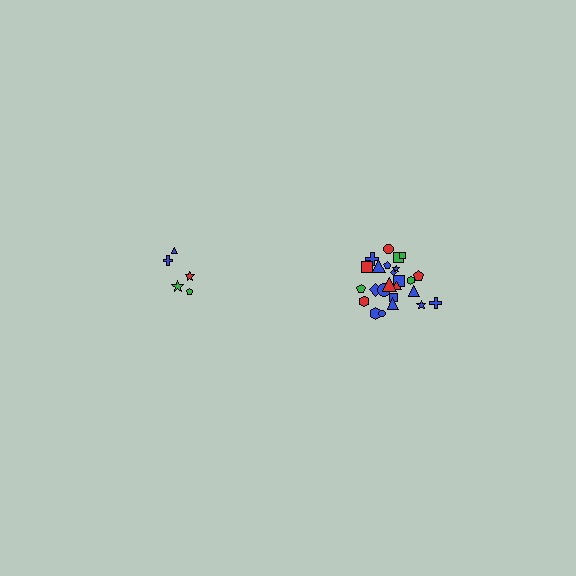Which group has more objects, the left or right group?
The right group.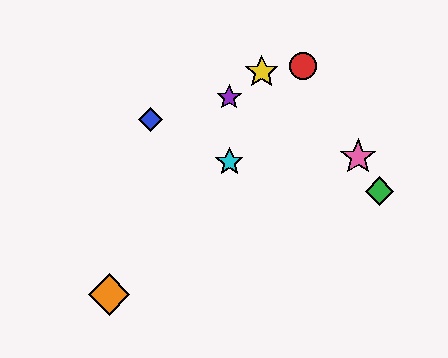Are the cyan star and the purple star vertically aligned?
Yes, both are at x≈229.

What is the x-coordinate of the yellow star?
The yellow star is at x≈262.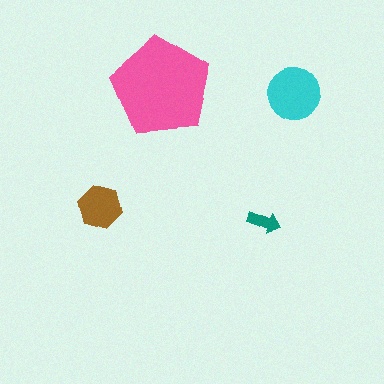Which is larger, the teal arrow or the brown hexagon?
The brown hexagon.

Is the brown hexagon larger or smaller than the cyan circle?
Smaller.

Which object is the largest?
The pink pentagon.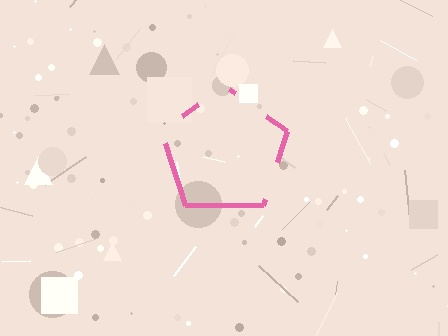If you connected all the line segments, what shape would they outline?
They would outline a pentagon.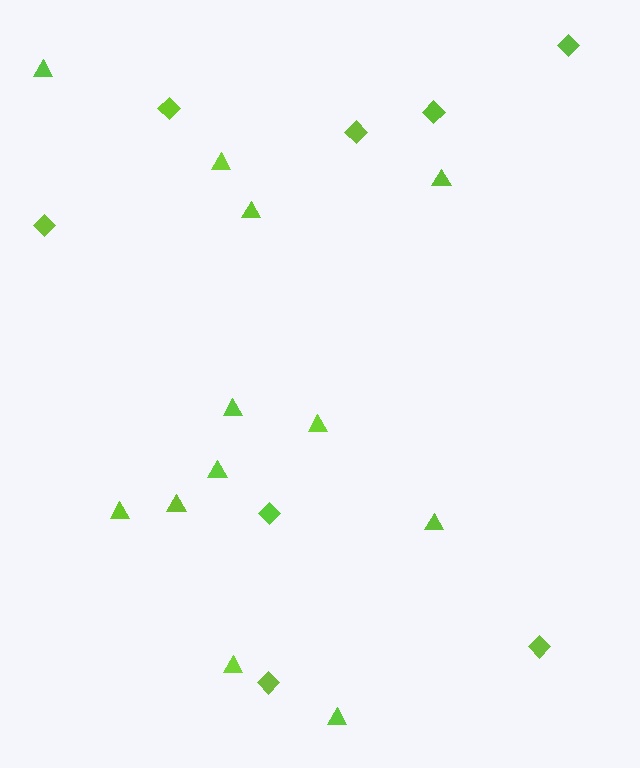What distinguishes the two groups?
There are 2 groups: one group of triangles (12) and one group of diamonds (8).